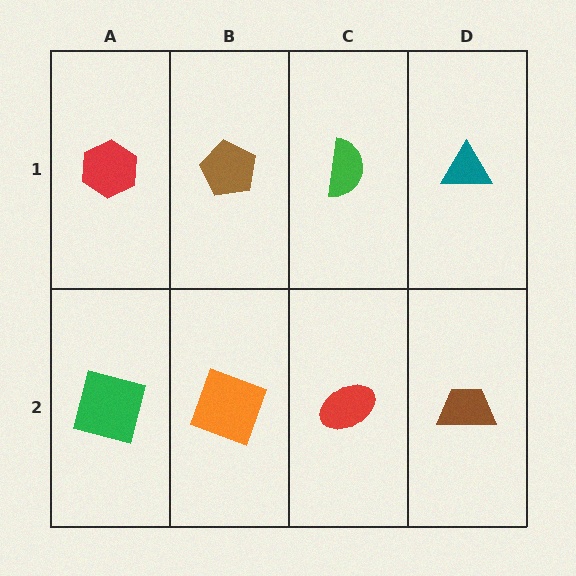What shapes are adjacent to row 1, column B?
An orange square (row 2, column B), a red hexagon (row 1, column A), a green semicircle (row 1, column C).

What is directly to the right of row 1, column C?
A teal triangle.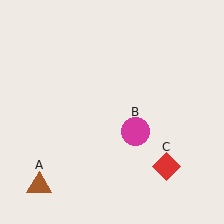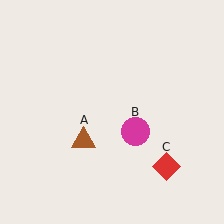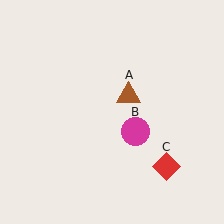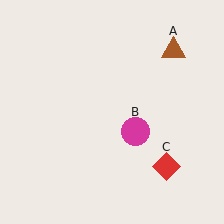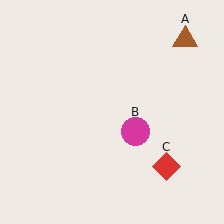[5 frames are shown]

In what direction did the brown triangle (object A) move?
The brown triangle (object A) moved up and to the right.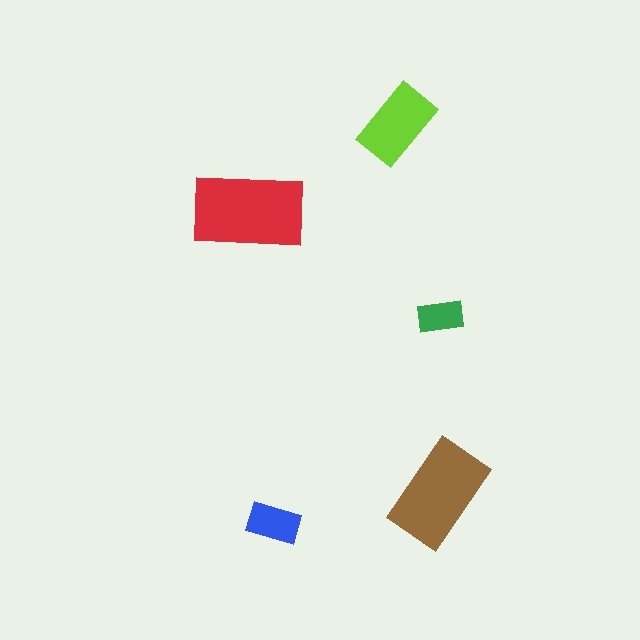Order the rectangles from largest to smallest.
the red one, the brown one, the lime one, the blue one, the green one.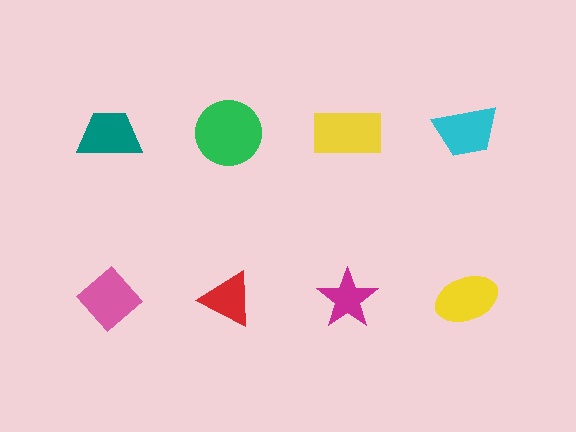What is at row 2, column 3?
A magenta star.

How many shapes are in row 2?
4 shapes.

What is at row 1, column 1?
A teal trapezoid.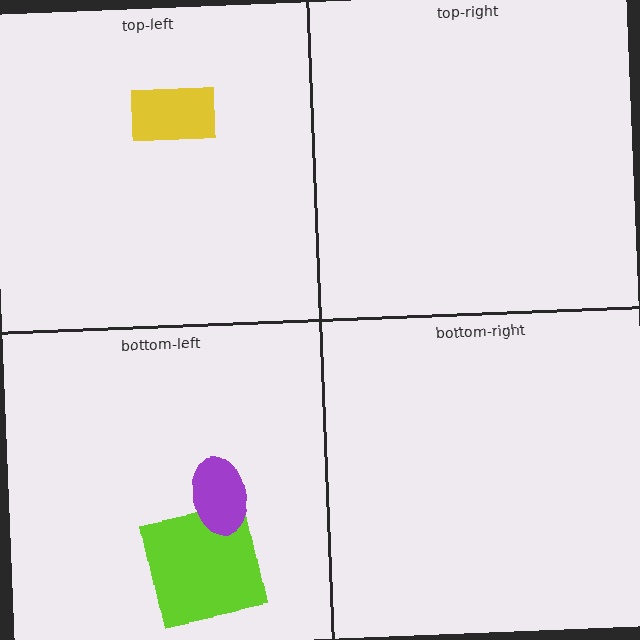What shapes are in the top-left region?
The yellow rectangle.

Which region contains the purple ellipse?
The bottom-left region.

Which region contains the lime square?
The bottom-left region.